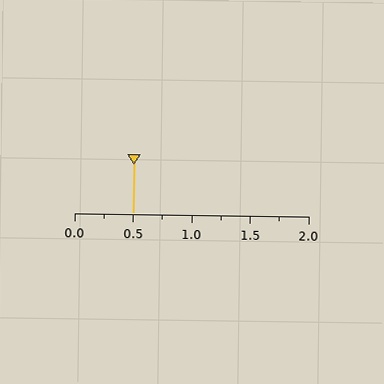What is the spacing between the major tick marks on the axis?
The major ticks are spaced 0.5 apart.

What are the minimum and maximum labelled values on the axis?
The axis runs from 0.0 to 2.0.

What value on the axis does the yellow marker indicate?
The marker indicates approximately 0.5.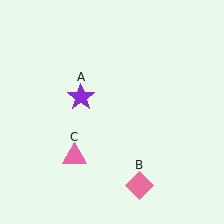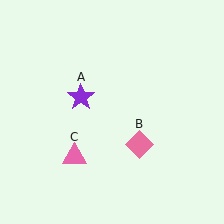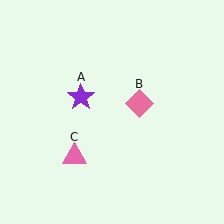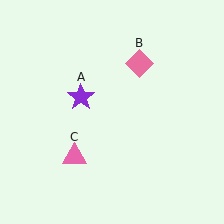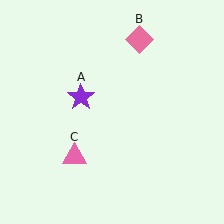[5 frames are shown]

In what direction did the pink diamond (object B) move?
The pink diamond (object B) moved up.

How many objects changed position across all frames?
1 object changed position: pink diamond (object B).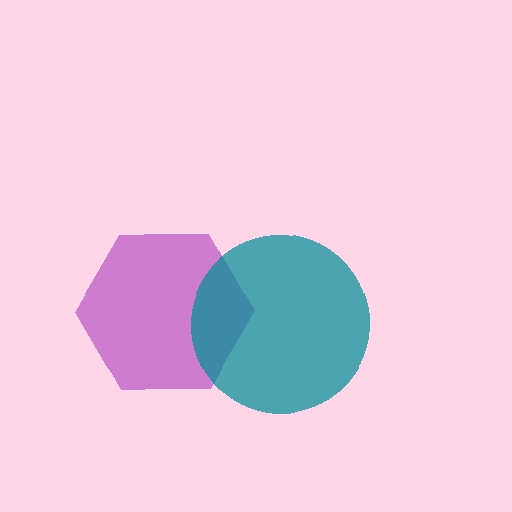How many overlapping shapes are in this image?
There are 2 overlapping shapes in the image.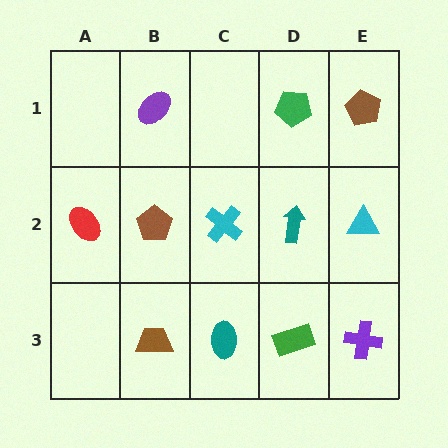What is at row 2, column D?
A teal arrow.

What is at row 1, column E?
A brown pentagon.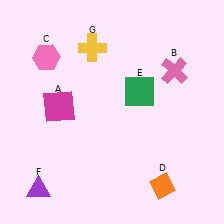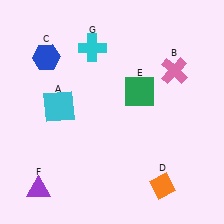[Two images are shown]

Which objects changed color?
A changed from magenta to cyan. C changed from pink to blue. G changed from yellow to cyan.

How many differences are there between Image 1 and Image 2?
There are 3 differences between the two images.